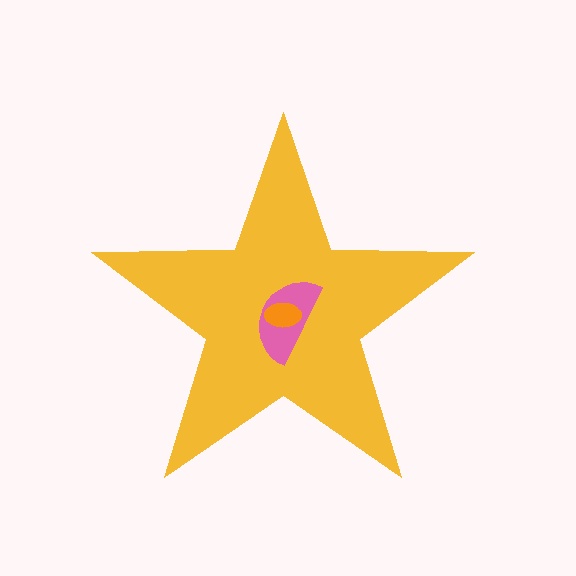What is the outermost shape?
The yellow star.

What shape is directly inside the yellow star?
The pink semicircle.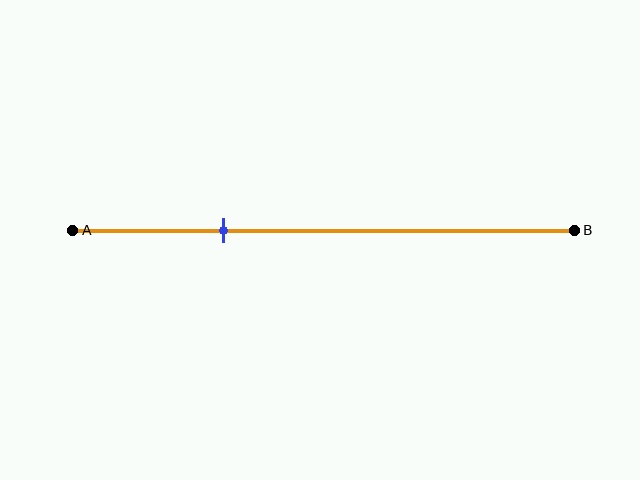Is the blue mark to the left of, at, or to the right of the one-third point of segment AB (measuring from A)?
The blue mark is to the left of the one-third point of segment AB.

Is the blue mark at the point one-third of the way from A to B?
No, the mark is at about 30% from A, not at the 33% one-third point.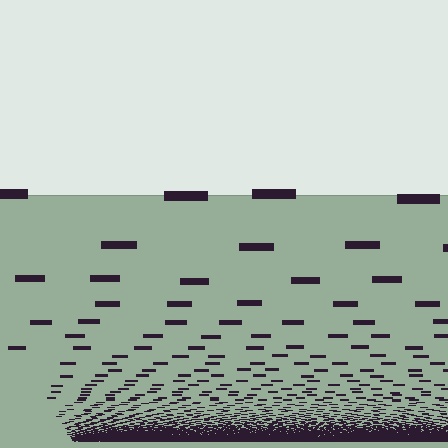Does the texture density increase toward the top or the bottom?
Density increases toward the bottom.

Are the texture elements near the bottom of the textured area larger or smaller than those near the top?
Smaller. The gradient is inverted — elements near the bottom are smaller and denser.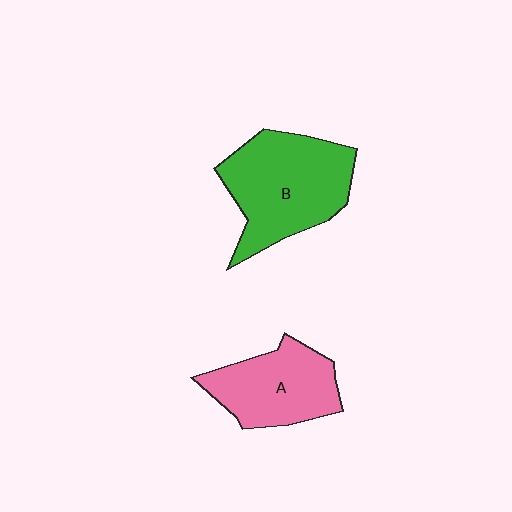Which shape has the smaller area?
Shape A (pink).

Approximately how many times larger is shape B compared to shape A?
Approximately 1.4 times.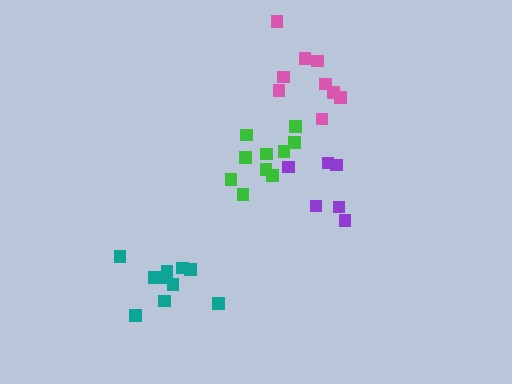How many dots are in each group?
Group 1: 10 dots, Group 2: 9 dots, Group 3: 6 dots, Group 4: 10 dots (35 total).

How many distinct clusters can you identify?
There are 4 distinct clusters.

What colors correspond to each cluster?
The clusters are colored: teal, pink, purple, green.